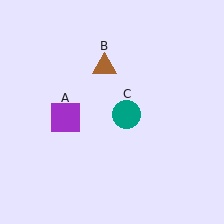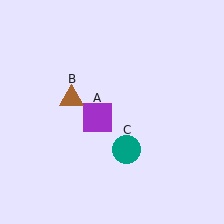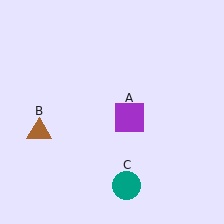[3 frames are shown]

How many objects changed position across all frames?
3 objects changed position: purple square (object A), brown triangle (object B), teal circle (object C).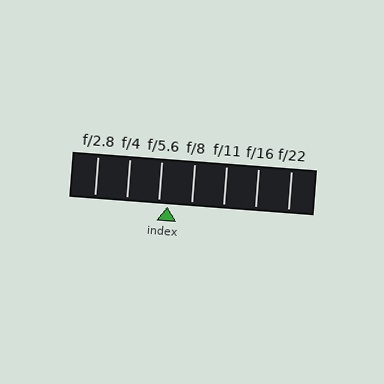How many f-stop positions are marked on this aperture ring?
There are 7 f-stop positions marked.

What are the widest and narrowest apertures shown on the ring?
The widest aperture shown is f/2.8 and the narrowest is f/22.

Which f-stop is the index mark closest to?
The index mark is closest to f/5.6.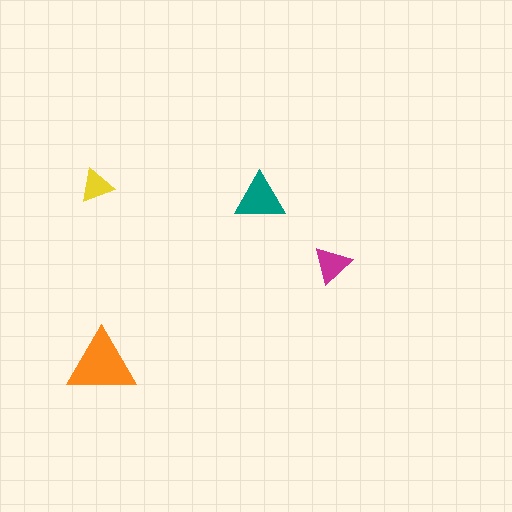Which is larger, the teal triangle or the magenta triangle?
The teal one.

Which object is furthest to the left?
The yellow triangle is leftmost.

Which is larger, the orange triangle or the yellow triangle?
The orange one.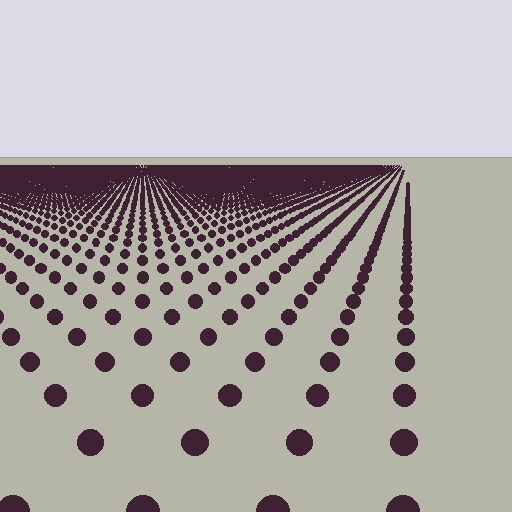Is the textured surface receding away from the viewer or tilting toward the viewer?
The surface is receding away from the viewer. Texture elements get smaller and denser toward the top.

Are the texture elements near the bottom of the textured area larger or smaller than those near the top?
Larger. Near the bottom, elements are closer to the viewer and appear at a bigger on-screen size.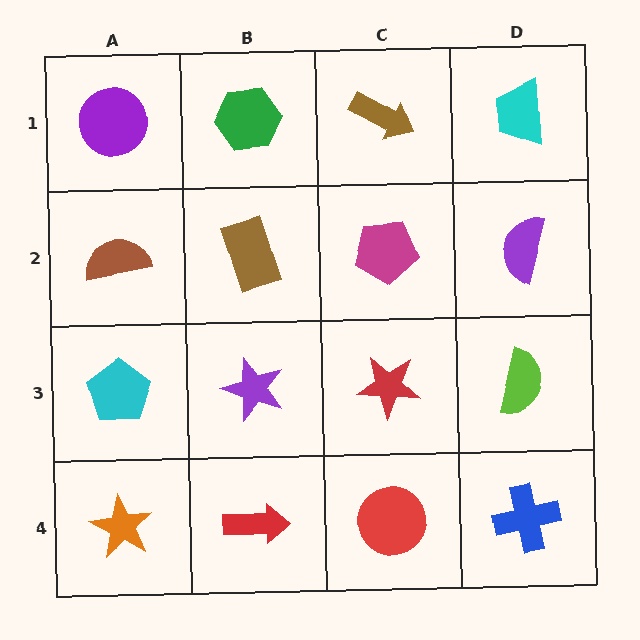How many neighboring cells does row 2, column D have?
3.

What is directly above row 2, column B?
A green hexagon.